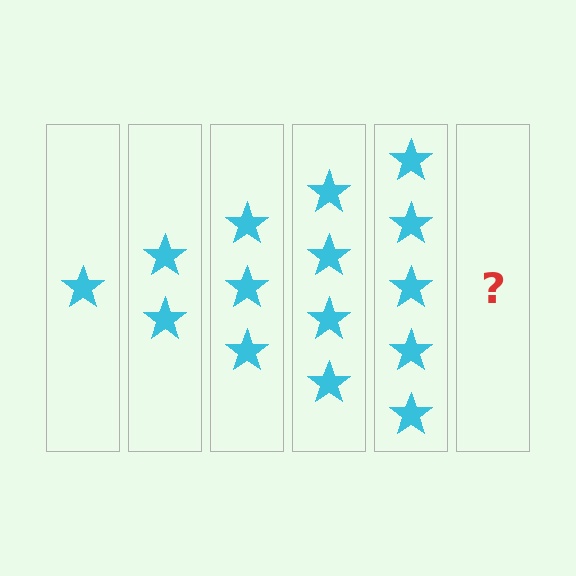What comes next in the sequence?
The next element should be 6 stars.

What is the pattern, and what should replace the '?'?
The pattern is that each step adds one more star. The '?' should be 6 stars.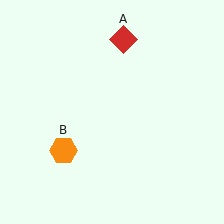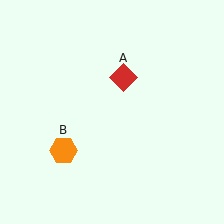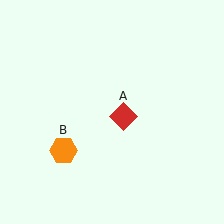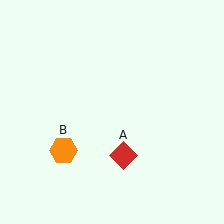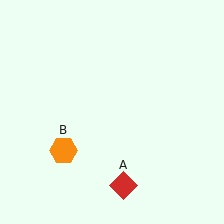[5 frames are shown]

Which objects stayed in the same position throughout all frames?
Orange hexagon (object B) remained stationary.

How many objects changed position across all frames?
1 object changed position: red diamond (object A).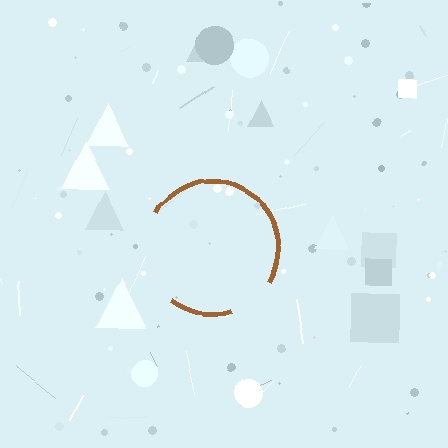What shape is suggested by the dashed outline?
The dashed outline suggests a circle.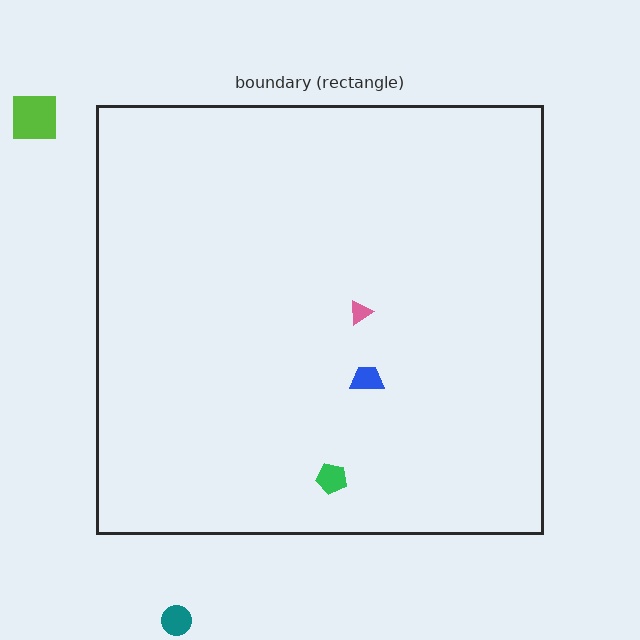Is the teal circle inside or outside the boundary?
Outside.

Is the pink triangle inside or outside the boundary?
Inside.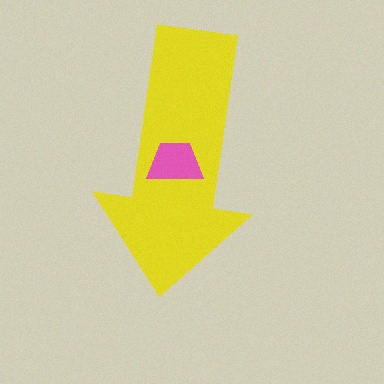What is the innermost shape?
The pink trapezoid.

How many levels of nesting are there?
2.